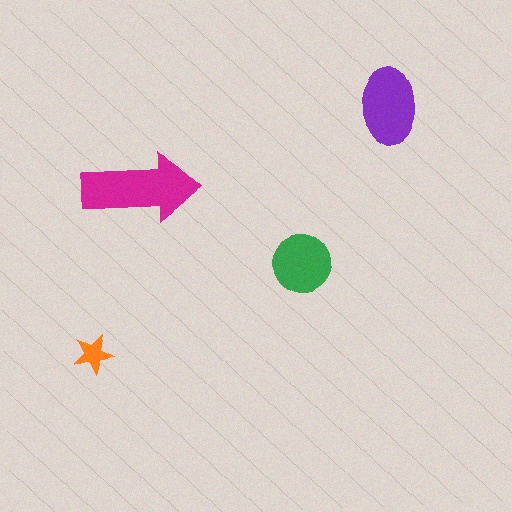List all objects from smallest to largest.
The orange star, the green circle, the purple ellipse, the magenta arrow.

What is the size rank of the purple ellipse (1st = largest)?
2nd.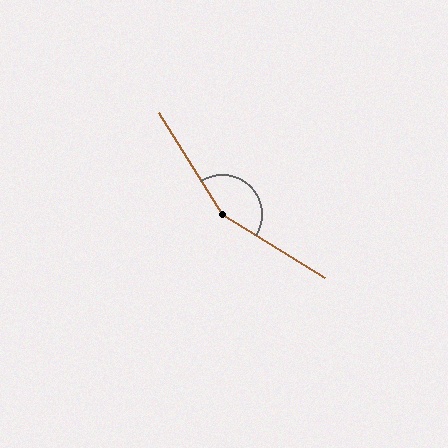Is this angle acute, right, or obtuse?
It is obtuse.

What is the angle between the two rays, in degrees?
Approximately 154 degrees.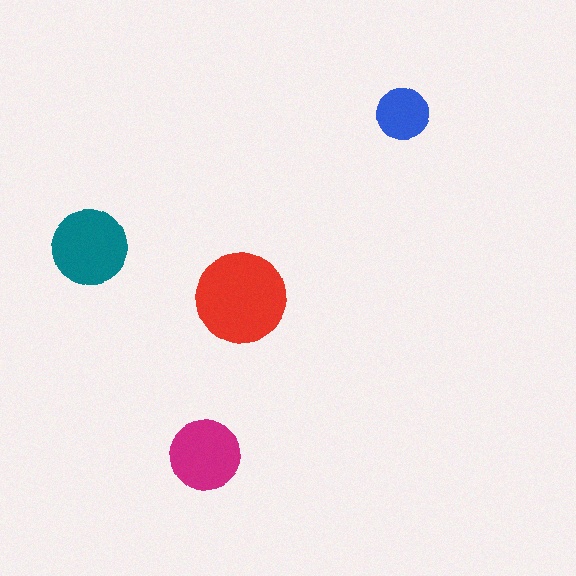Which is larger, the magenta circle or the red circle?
The red one.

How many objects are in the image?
There are 4 objects in the image.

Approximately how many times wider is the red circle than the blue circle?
About 1.5 times wider.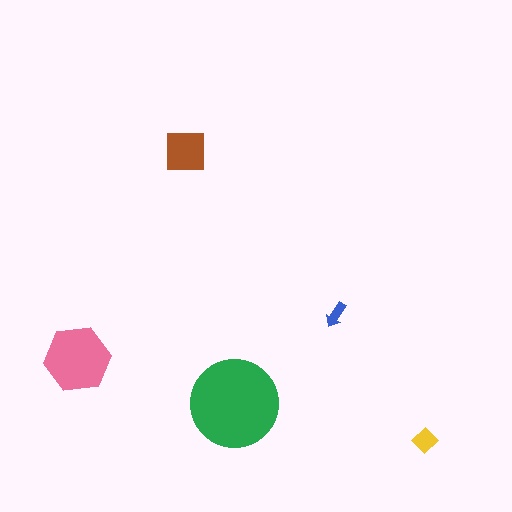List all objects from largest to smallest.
The green circle, the pink hexagon, the brown square, the yellow diamond, the blue arrow.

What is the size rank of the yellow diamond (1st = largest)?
4th.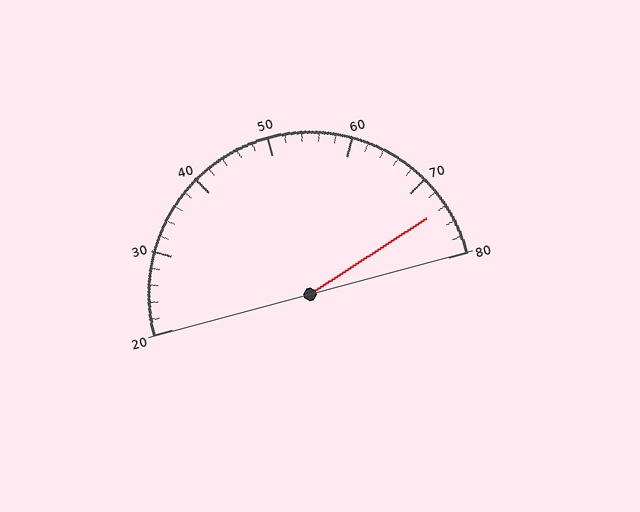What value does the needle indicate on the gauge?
The needle indicates approximately 74.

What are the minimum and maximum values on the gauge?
The gauge ranges from 20 to 80.